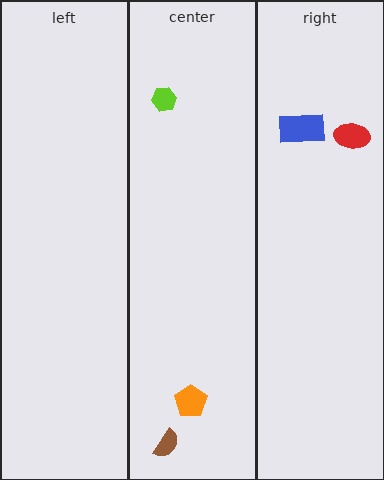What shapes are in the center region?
The orange pentagon, the lime hexagon, the brown semicircle.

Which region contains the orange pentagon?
The center region.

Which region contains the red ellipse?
The right region.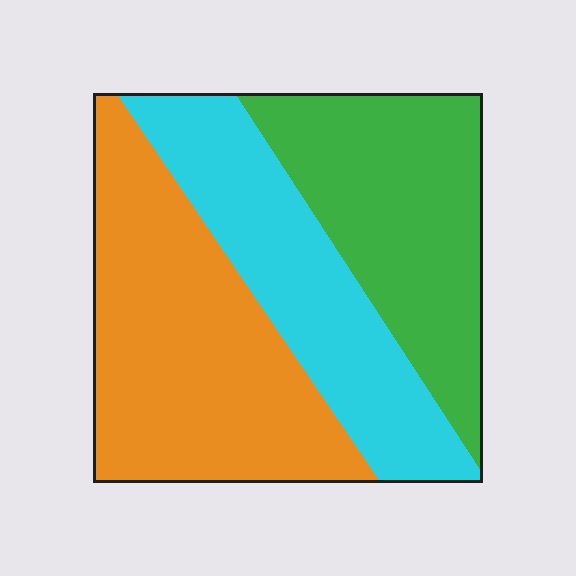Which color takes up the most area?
Orange, at roughly 40%.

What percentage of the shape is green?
Green takes up between a quarter and a half of the shape.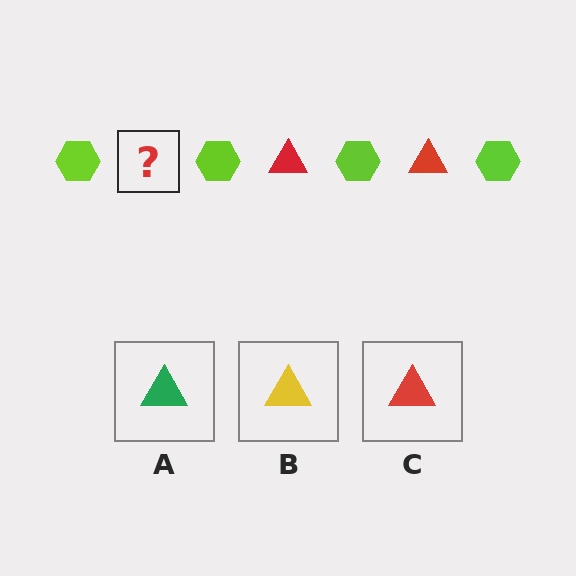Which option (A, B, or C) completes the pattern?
C.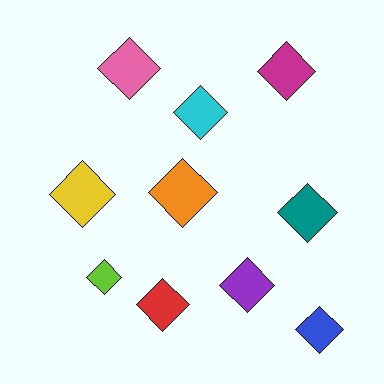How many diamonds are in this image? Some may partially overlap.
There are 10 diamonds.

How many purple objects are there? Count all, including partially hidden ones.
There is 1 purple object.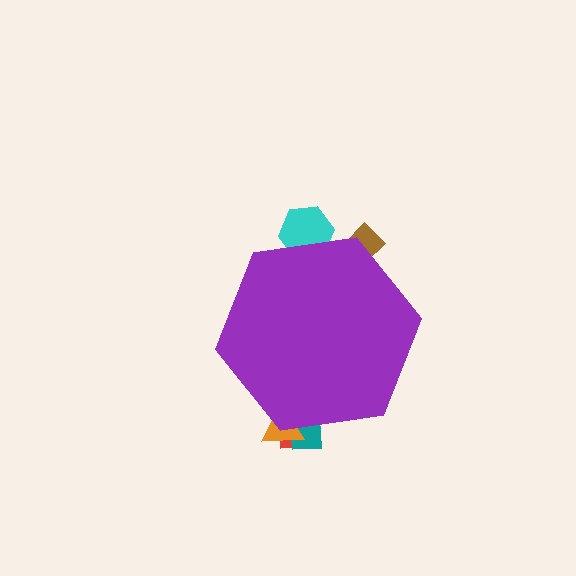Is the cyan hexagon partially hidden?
Yes, the cyan hexagon is partially hidden behind the purple hexagon.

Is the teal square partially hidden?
Yes, the teal square is partially hidden behind the purple hexagon.